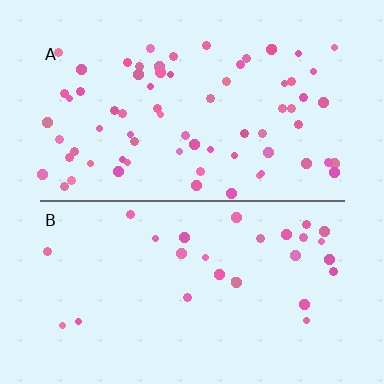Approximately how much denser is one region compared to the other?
Approximately 2.4× — region A over region B.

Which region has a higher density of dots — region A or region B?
A (the top).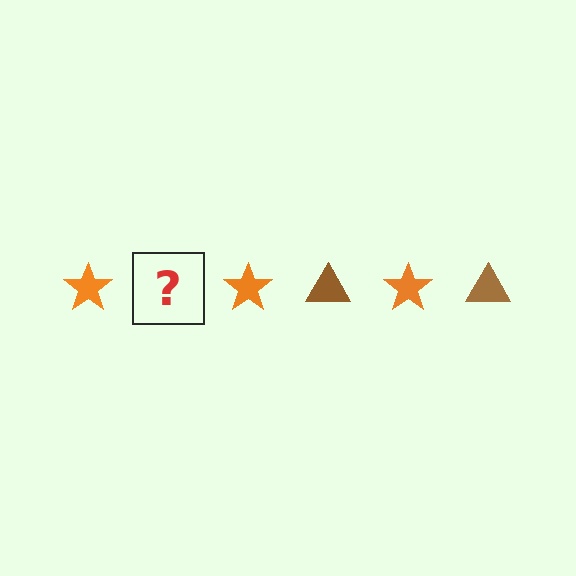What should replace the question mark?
The question mark should be replaced with a brown triangle.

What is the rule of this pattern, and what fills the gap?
The rule is that the pattern alternates between orange star and brown triangle. The gap should be filled with a brown triangle.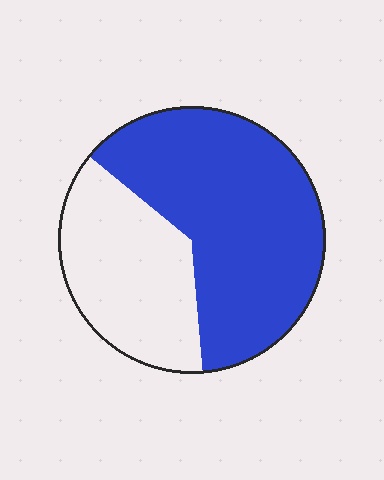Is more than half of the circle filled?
Yes.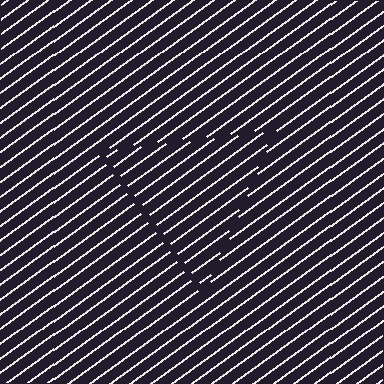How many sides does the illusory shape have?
3 sides — the line-ends trace a triangle.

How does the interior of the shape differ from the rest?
The interior of the shape contains the same grating, shifted by half a period — the contour is defined by the phase discontinuity where line-ends from the inner and outer gratings abut.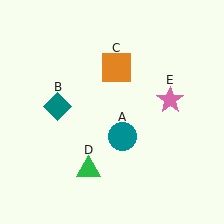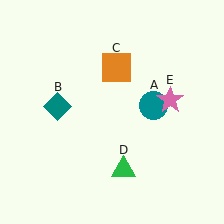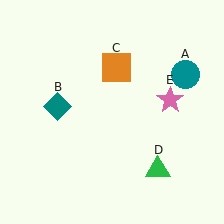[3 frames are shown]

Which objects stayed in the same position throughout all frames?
Teal diamond (object B) and orange square (object C) and pink star (object E) remained stationary.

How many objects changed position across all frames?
2 objects changed position: teal circle (object A), green triangle (object D).